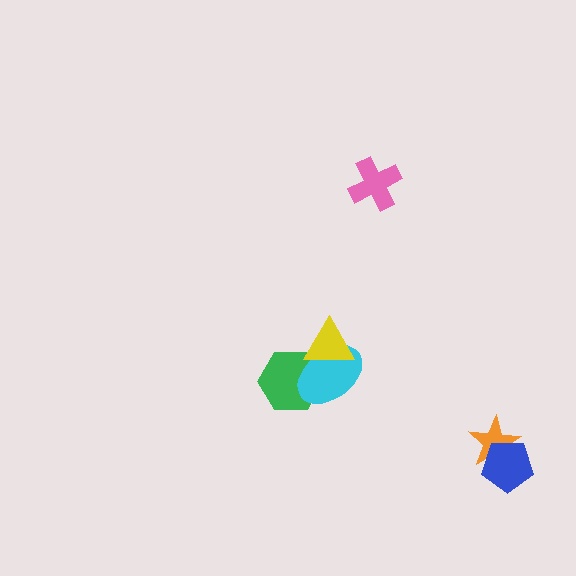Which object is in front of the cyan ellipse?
The yellow triangle is in front of the cyan ellipse.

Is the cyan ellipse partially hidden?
Yes, it is partially covered by another shape.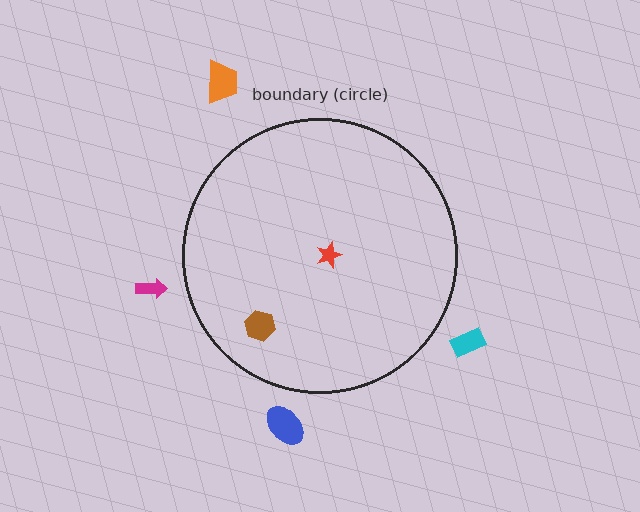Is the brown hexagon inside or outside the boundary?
Inside.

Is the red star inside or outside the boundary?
Inside.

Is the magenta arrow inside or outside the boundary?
Outside.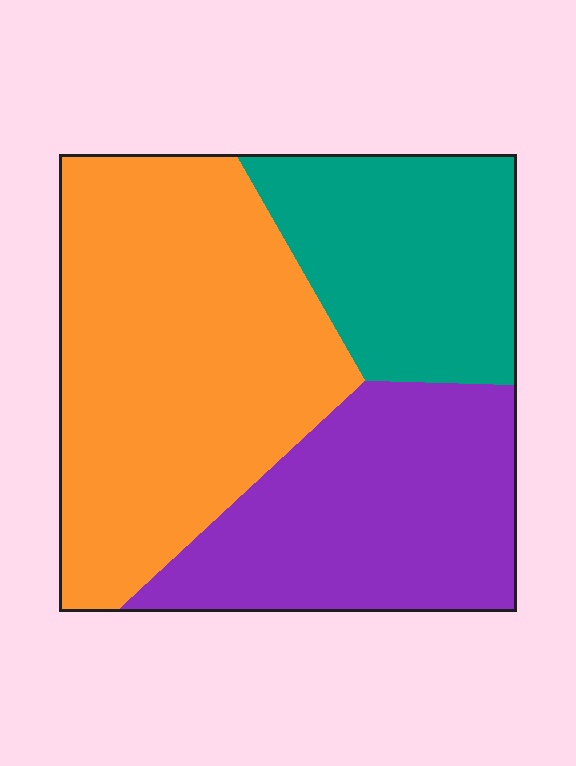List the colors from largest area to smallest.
From largest to smallest: orange, purple, teal.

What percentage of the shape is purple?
Purple takes up about one third (1/3) of the shape.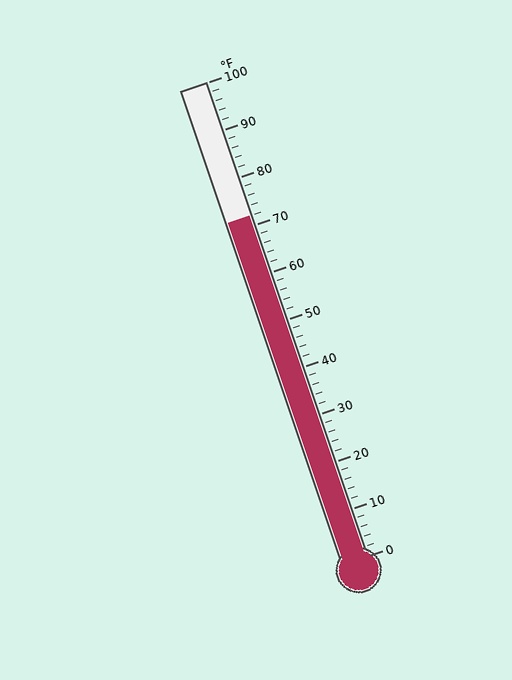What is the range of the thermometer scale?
The thermometer scale ranges from 0°F to 100°F.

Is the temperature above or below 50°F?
The temperature is above 50°F.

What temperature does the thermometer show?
The thermometer shows approximately 72°F.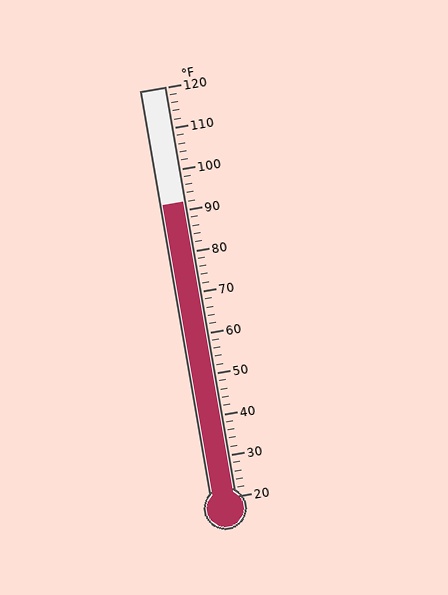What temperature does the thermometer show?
The thermometer shows approximately 92°F.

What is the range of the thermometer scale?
The thermometer scale ranges from 20°F to 120°F.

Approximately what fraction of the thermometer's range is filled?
The thermometer is filled to approximately 70% of its range.